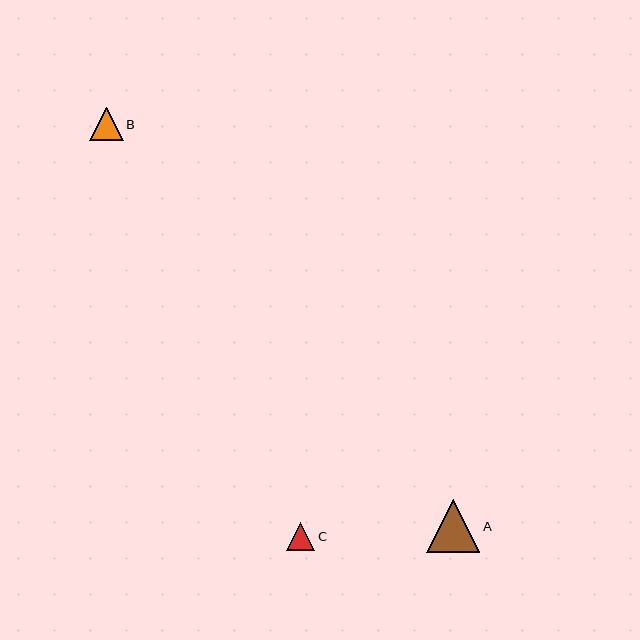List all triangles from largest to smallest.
From largest to smallest: A, B, C.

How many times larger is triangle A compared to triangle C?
Triangle A is approximately 1.9 times the size of triangle C.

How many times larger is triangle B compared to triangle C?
Triangle B is approximately 1.2 times the size of triangle C.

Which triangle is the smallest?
Triangle C is the smallest with a size of approximately 28 pixels.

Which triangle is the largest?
Triangle A is the largest with a size of approximately 53 pixels.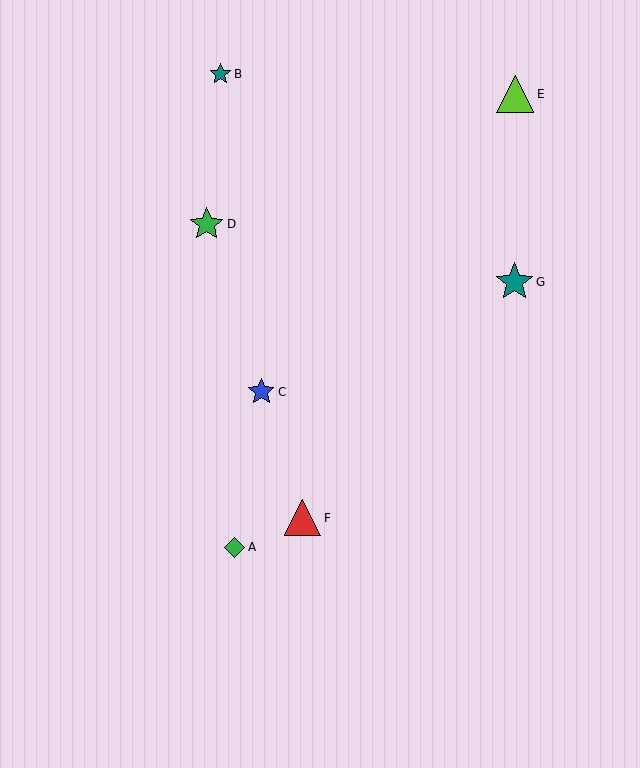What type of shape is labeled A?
Shape A is a green diamond.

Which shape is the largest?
The teal star (labeled G) is the largest.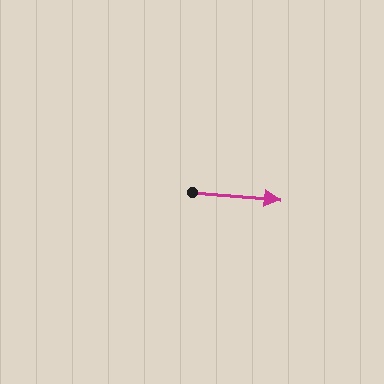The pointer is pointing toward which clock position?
Roughly 3 o'clock.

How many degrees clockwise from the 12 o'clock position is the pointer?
Approximately 95 degrees.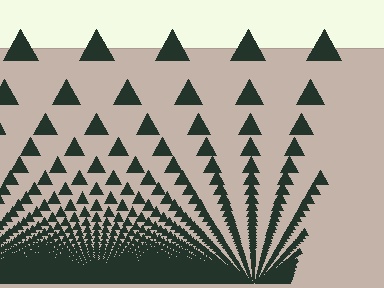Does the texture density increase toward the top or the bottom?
Density increases toward the bottom.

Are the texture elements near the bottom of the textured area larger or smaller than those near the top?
Smaller. The gradient is inverted — elements near the bottom are smaller and denser.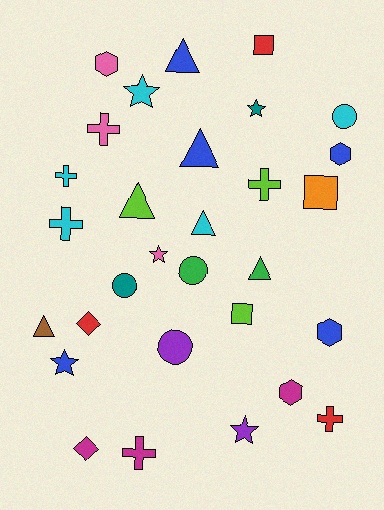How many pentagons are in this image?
There are no pentagons.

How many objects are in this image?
There are 30 objects.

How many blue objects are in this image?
There are 5 blue objects.